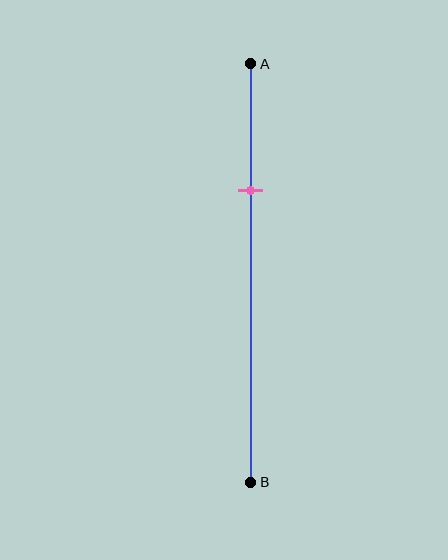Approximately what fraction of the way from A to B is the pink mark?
The pink mark is approximately 30% of the way from A to B.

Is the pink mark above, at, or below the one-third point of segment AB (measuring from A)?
The pink mark is above the one-third point of segment AB.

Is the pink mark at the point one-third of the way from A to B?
No, the mark is at about 30% from A, not at the 33% one-third point.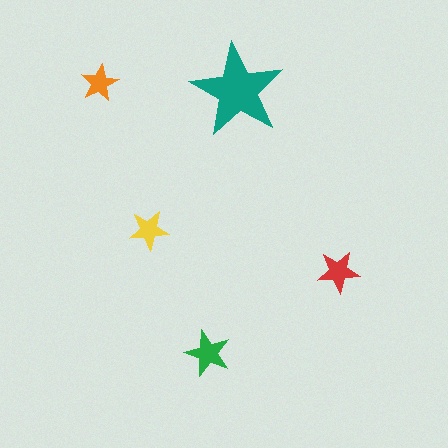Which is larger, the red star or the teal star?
The teal one.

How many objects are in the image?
There are 5 objects in the image.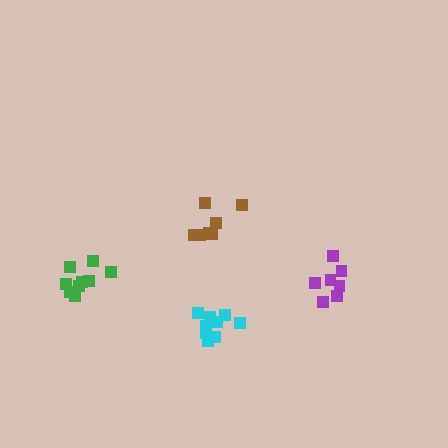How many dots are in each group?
Group 1: 7 dots, Group 2: 9 dots, Group 3: 7 dots, Group 4: 9 dots (32 total).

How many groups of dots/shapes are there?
There are 4 groups.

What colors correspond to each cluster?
The clusters are colored: brown, green, purple, cyan.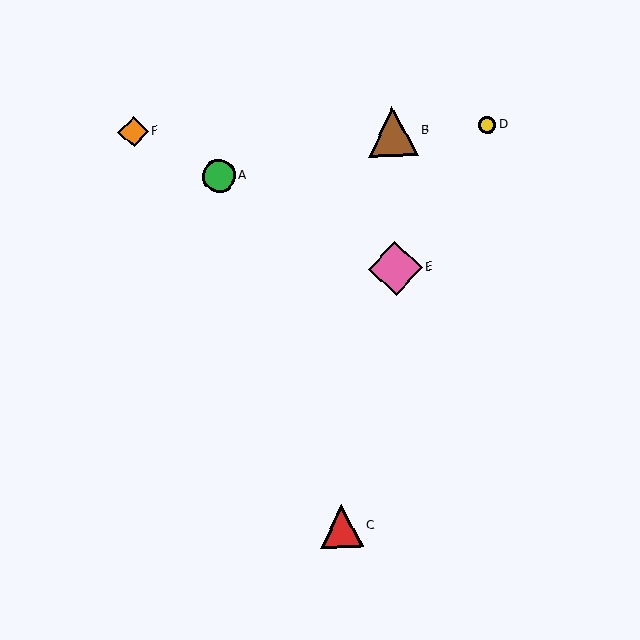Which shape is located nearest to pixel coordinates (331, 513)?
The red triangle (labeled C) at (342, 526) is nearest to that location.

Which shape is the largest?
The pink diamond (labeled E) is the largest.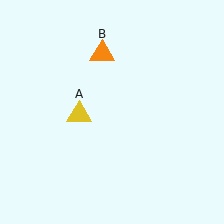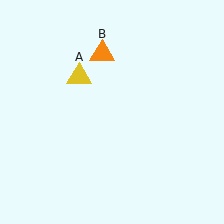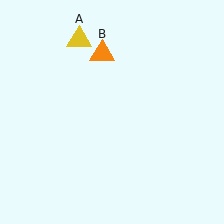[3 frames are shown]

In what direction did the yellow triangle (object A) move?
The yellow triangle (object A) moved up.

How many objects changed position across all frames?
1 object changed position: yellow triangle (object A).